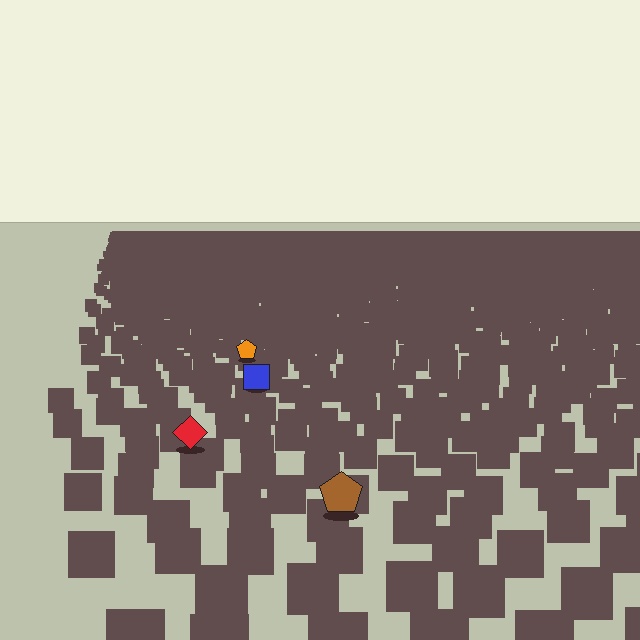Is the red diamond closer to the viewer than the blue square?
Yes. The red diamond is closer — you can tell from the texture gradient: the ground texture is coarser near it.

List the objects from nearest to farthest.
From nearest to farthest: the brown pentagon, the red diamond, the blue square, the orange pentagon.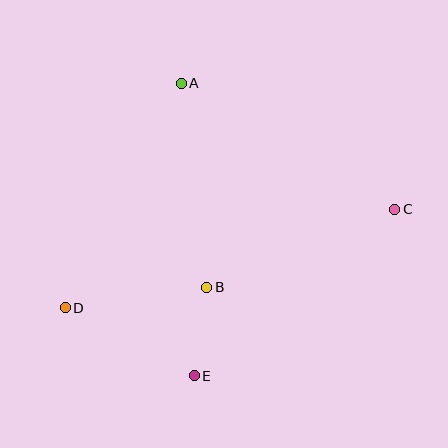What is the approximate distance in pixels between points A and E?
The distance between A and E is approximately 293 pixels.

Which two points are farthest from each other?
Points C and D are farthest from each other.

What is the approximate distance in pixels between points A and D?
The distance between A and D is approximately 253 pixels.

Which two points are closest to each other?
Points B and E are closest to each other.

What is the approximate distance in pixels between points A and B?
The distance between A and B is approximately 206 pixels.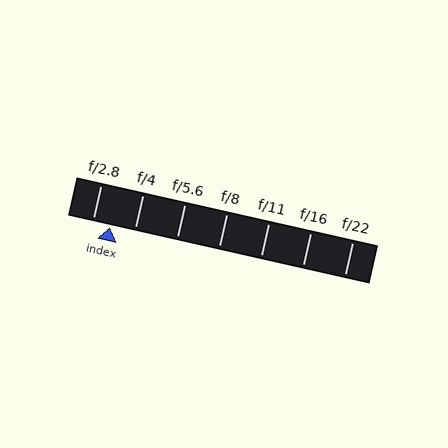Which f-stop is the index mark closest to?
The index mark is closest to f/2.8.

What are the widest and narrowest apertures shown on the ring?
The widest aperture shown is f/2.8 and the narrowest is f/22.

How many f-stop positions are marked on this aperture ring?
There are 7 f-stop positions marked.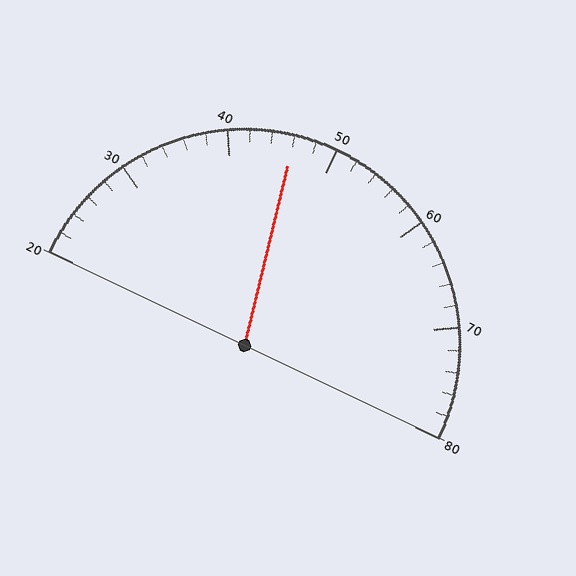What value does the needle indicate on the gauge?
The needle indicates approximately 46.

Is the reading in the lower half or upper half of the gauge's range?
The reading is in the lower half of the range (20 to 80).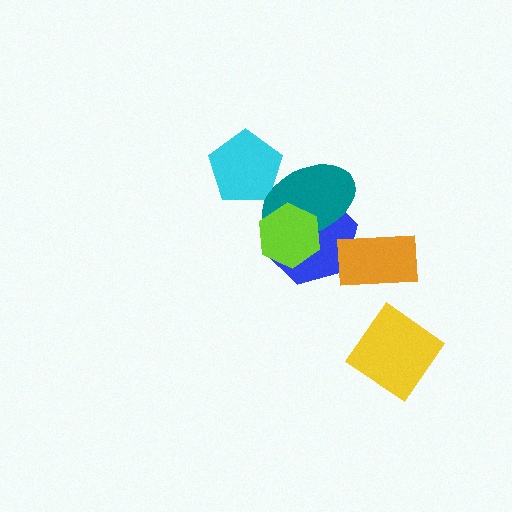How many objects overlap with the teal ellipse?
3 objects overlap with the teal ellipse.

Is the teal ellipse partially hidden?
Yes, it is partially covered by another shape.